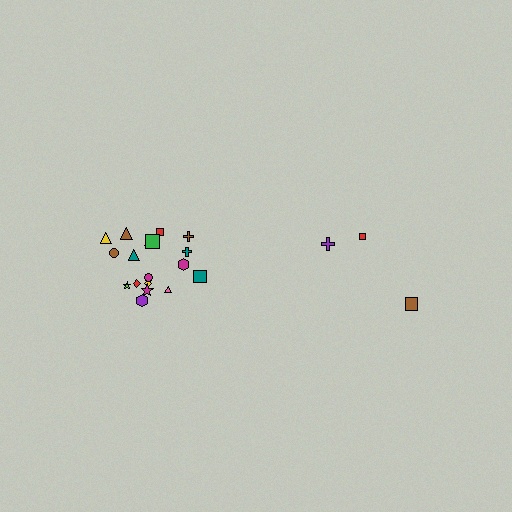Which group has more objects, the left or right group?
The left group.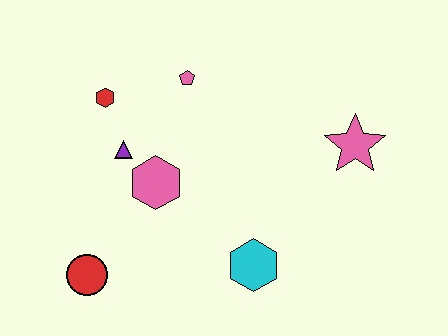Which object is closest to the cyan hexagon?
The pink hexagon is closest to the cyan hexagon.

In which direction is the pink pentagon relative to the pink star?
The pink pentagon is to the left of the pink star.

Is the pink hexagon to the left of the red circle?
No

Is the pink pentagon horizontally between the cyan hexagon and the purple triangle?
Yes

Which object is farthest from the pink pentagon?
The red circle is farthest from the pink pentagon.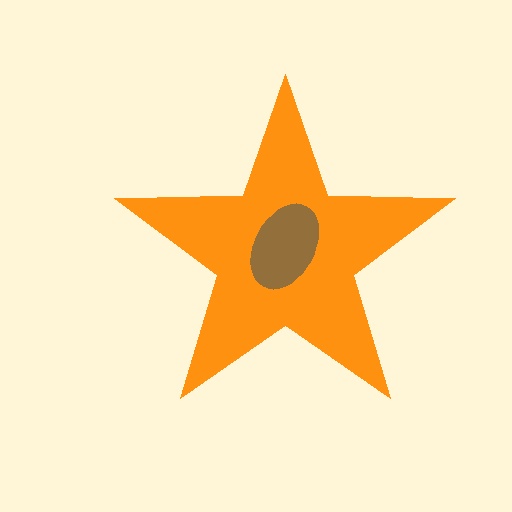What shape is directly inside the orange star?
The brown ellipse.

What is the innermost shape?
The brown ellipse.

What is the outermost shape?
The orange star.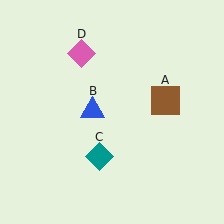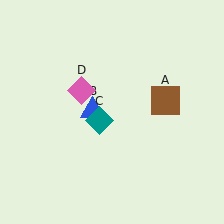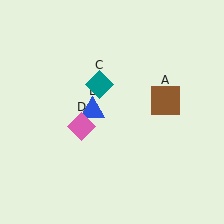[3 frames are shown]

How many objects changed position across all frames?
2 objects changed position: teal diamond (object C), pink diamond (object D).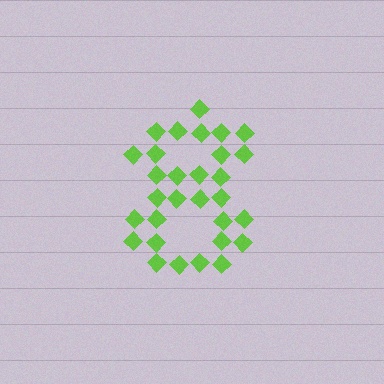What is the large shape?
The large shape is the digit 8.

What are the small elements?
The small elements are diamonds.